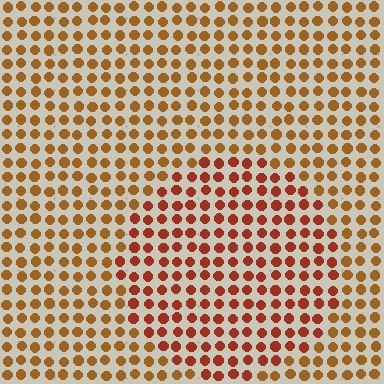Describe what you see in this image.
The image is filled with small brown elements in a uniform arrangement. A circle-shaped region is visible where the elements are tinted to a slightly different hue, forming a subtle color boundary.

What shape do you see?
I see a circle.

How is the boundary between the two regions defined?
The boundary is defined purely by a slight shift in hue (about 26 degrees). Spacing, size, and orientation are identical on both sides.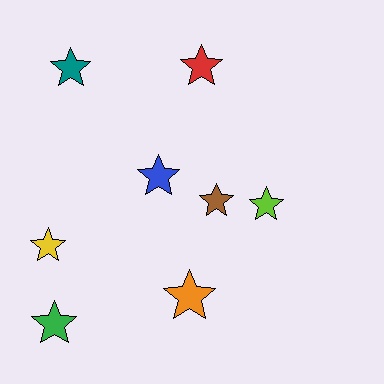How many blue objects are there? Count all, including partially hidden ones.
There is 1 blue object.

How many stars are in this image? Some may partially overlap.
There are 8 stars.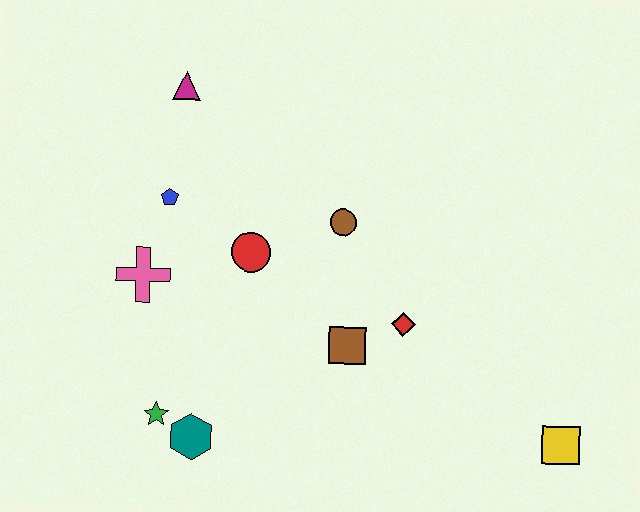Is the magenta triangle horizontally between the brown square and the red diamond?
No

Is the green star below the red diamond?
Yes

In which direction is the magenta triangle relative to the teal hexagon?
The magenta triangle is above the teal hexagon.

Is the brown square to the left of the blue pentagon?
No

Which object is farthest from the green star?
The yellow square is farthest from the green star.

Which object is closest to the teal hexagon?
The green star is closest to the teal hexagon.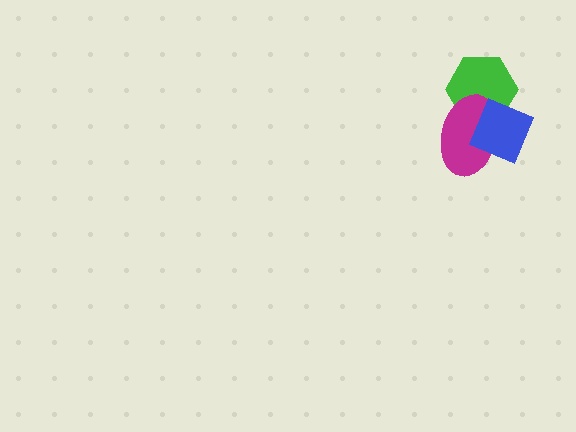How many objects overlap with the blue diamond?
2 objects overlap with the blue diamond.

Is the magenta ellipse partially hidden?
Yes, it is partially covered by another shape.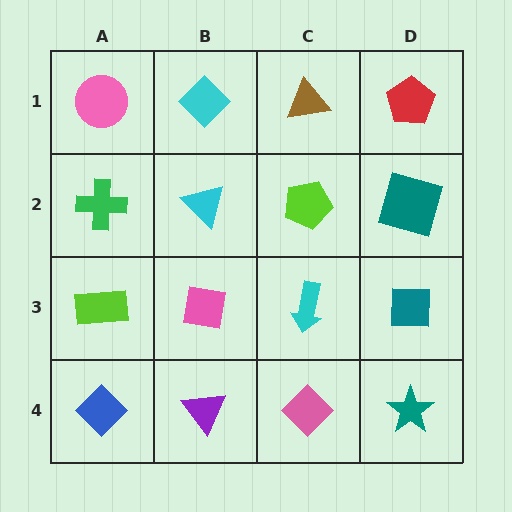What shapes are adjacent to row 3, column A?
A green cross (row 2, column A), a blue diamond (row 4, column A), a pink square (row 3, column B).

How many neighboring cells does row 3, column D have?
3.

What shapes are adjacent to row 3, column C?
A lime pentagon (row 2, column C), a pink diamond (row 4, column C), a pink square (row 3, column B), a teal square (row 3, column D).